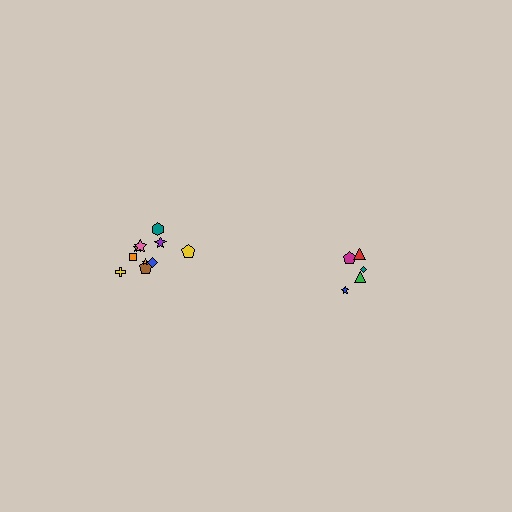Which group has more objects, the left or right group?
The left group.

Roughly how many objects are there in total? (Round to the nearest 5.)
Roughly 15 objects in total.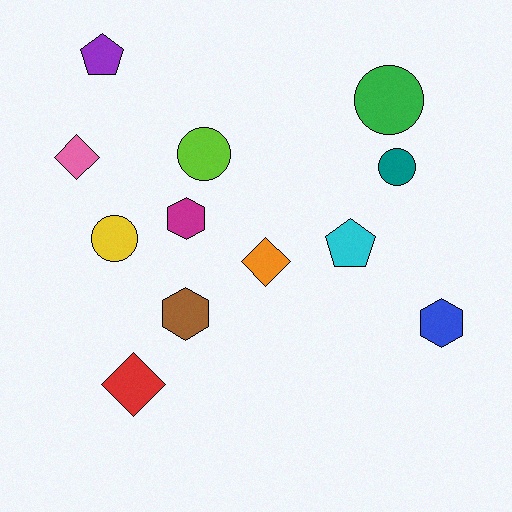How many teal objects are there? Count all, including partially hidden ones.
There is 1 teal object.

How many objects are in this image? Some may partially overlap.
There are 12 objects.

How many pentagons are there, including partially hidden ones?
There are 2 pentagons.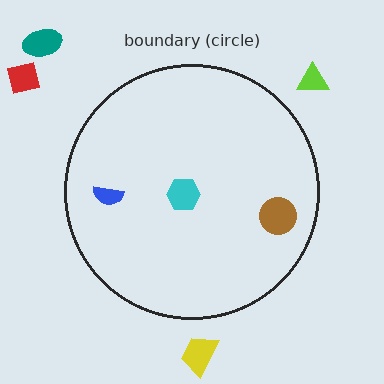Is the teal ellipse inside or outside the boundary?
Outside.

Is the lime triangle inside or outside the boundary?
Outside.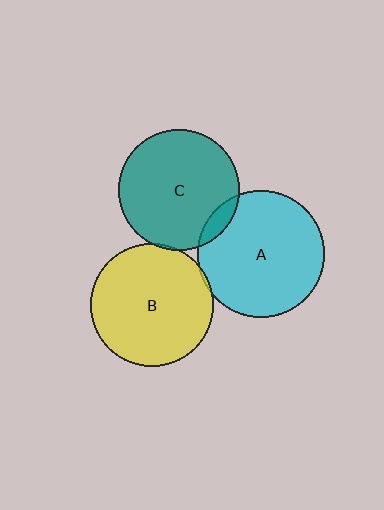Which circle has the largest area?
Circle A (cyan).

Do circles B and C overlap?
Yes.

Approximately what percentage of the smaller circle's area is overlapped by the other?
Approximately 5%.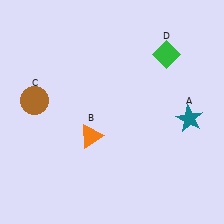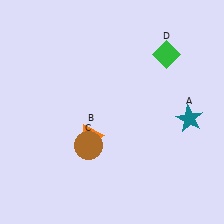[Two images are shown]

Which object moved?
The brown circle (C) moved right.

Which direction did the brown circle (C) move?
The brown circle (C) moved right.